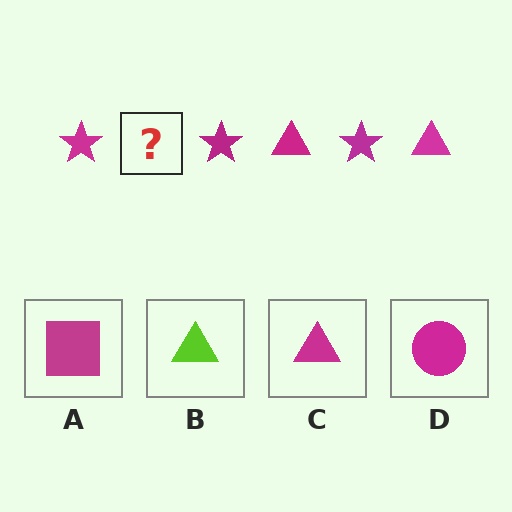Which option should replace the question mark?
Option C.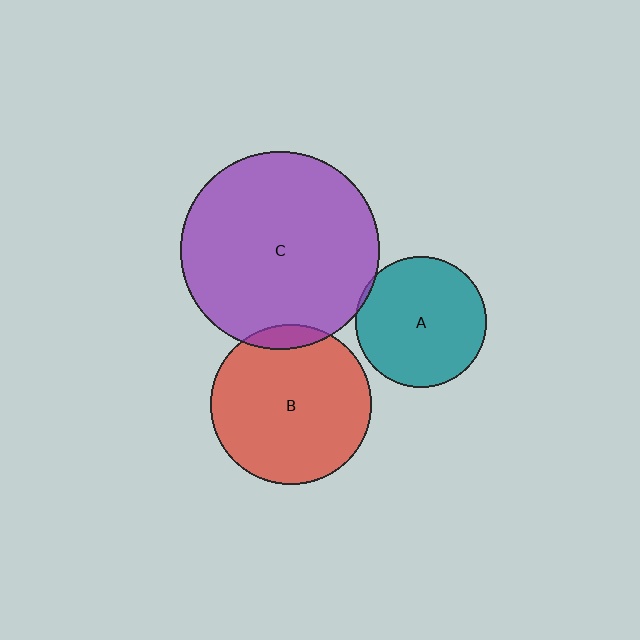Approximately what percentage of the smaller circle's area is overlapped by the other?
Approximately 10%.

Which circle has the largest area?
Circle C (purple).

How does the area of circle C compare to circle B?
Approximately 1.5 times.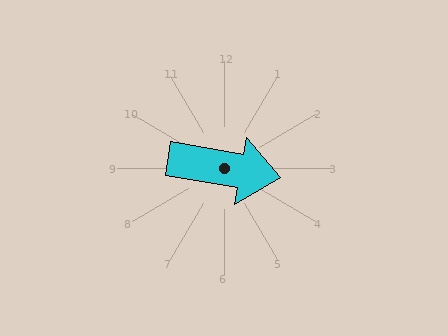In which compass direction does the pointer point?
East.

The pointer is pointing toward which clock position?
Roughly 3 o'clock.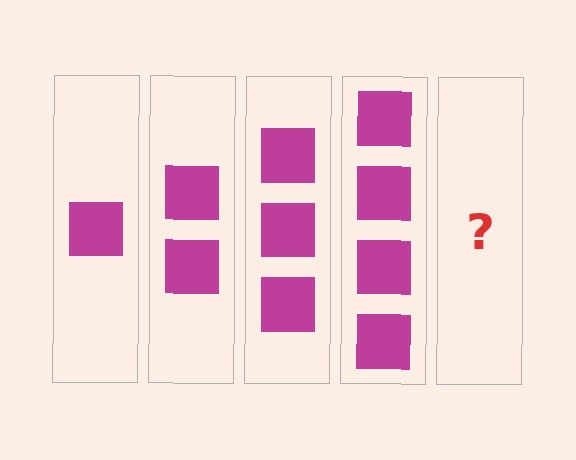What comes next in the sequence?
The next element should be 5 squares.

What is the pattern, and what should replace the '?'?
The pattern is that each step adds one more square. The '?' should be 5 squares.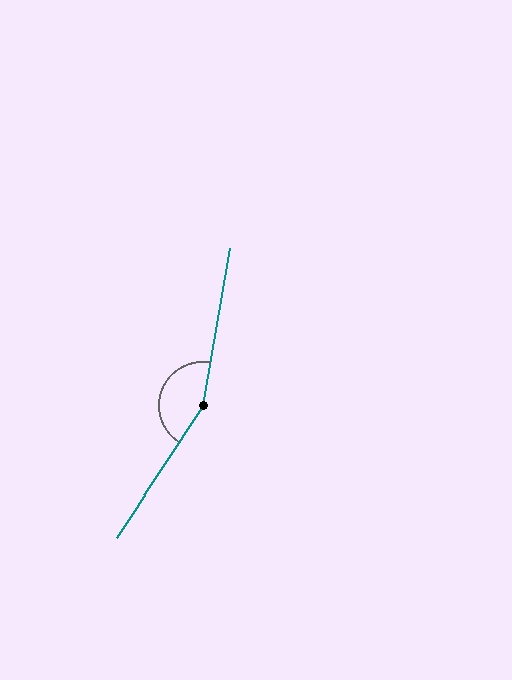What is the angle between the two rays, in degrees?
Approximately 157 degrees.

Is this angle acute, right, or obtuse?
It is obtuse.